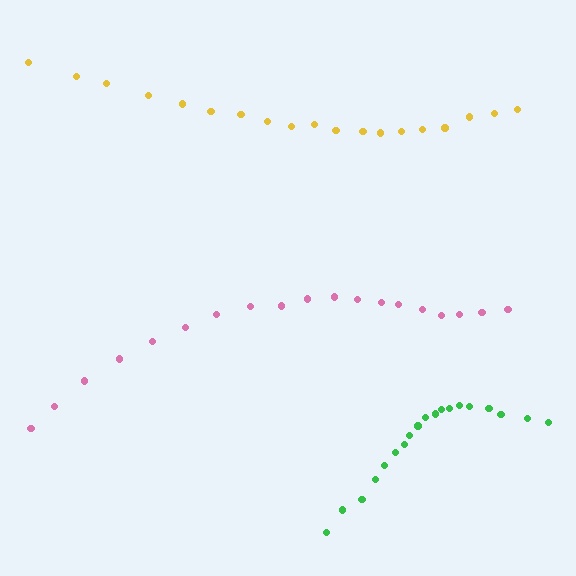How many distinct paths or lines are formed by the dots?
There are 3 distinct paths.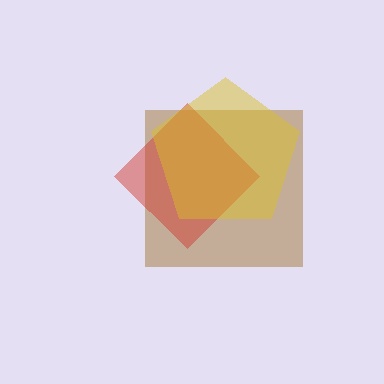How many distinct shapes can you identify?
There are 3 distinct shapes: a brown square, a red diamond, a yellow pentagon.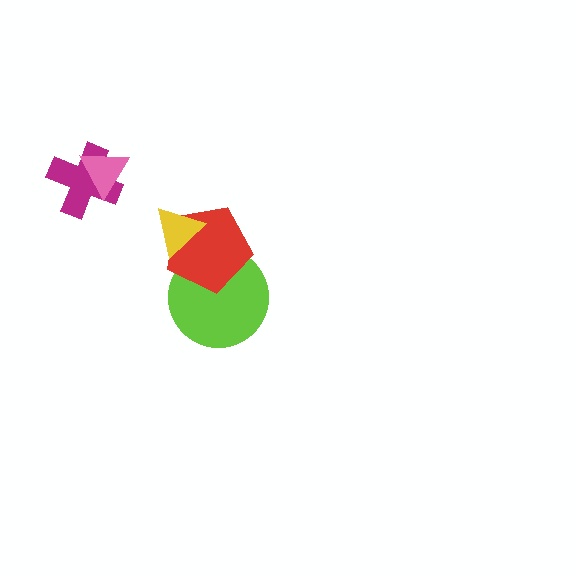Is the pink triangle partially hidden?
No, no other shape covers it.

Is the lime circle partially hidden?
Yes, it is partially covered by another shape.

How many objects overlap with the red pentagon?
2 objects overlap with the red pentagon.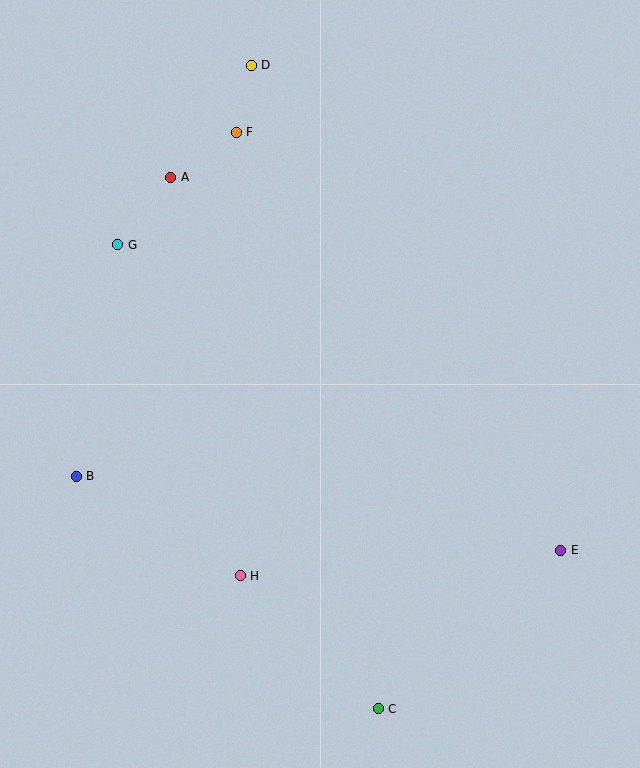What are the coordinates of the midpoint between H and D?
The midpoint between H and D is at (246, 320).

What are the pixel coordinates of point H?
Point H is at (240, 576).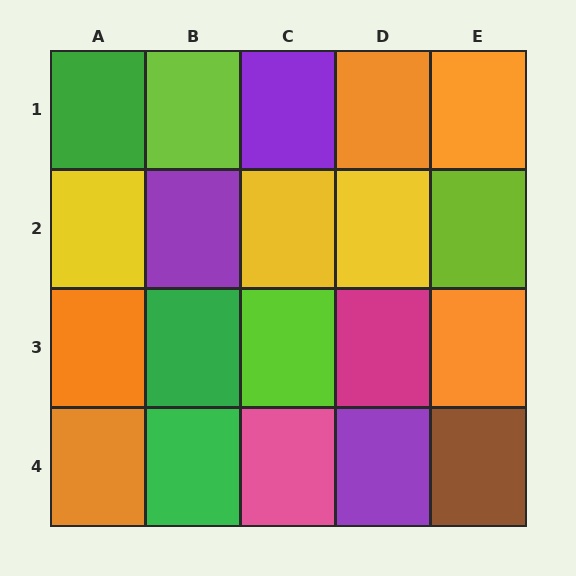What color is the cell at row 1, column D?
Orange.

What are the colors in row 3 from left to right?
Orange, green, lime, magenta, orange.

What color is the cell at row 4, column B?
Green.